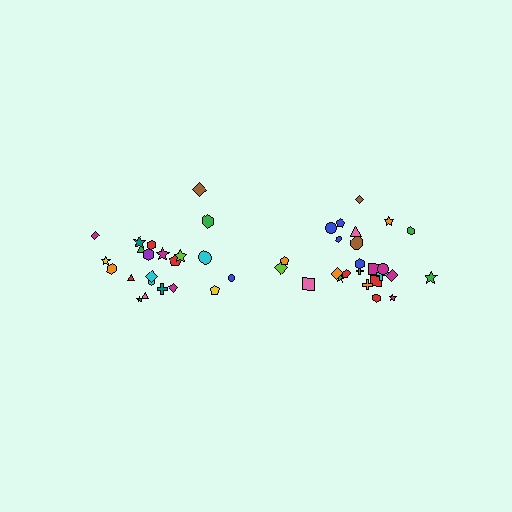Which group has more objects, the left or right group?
The right group.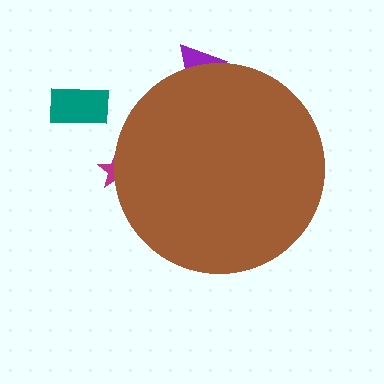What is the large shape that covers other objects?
A brown circle.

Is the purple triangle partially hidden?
Yes, the purple triangle is partially hidden behind the brown circle.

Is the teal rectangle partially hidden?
No, the teal rectangle is fully visible.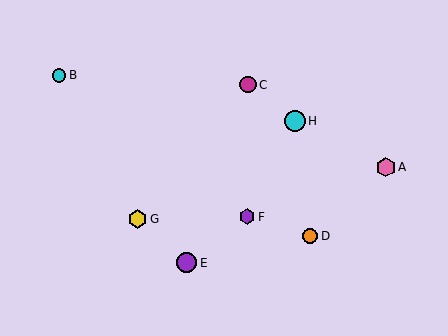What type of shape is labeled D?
Shape D is an orange circle.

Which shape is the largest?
The cyan circle (labeled H) is the largest.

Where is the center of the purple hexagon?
The center of the purple hexagon is at (247, 217).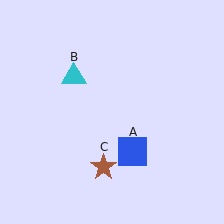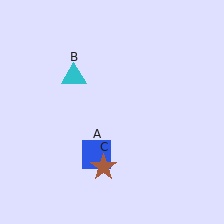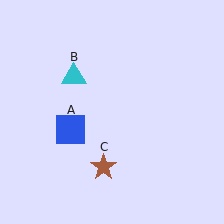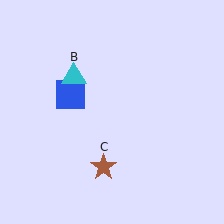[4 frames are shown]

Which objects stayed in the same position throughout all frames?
Cyan triangle (object B) and brown star (object C) remained stationary.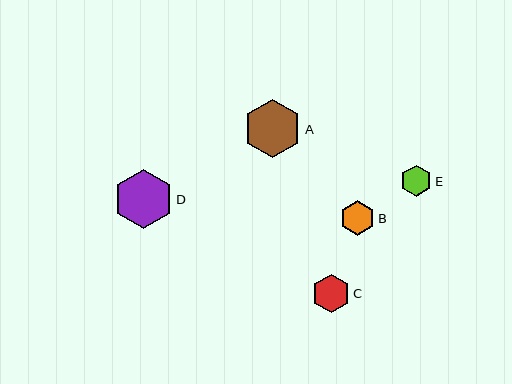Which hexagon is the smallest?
Hexagon E is the smallest with a size of approximately 31 pixels.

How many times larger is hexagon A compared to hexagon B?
Hexagon A is approximately 1.7 times the size of hexagon B.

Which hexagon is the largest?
Hexagon D is the largest with a size of approximately 60 pixels.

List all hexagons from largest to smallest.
From largest to smallest: D, A, C, B, E.